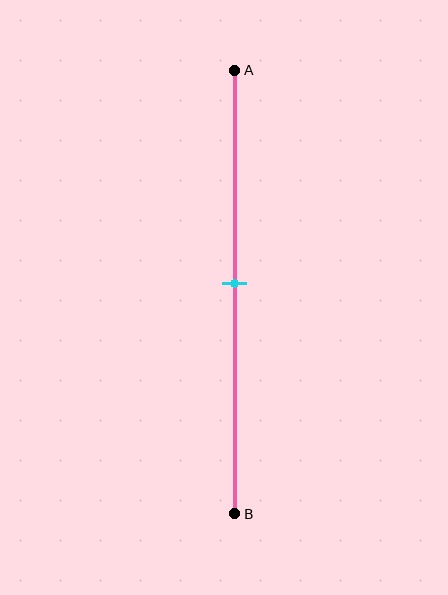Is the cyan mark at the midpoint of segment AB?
Yes, the mark is approximately at the midpoint.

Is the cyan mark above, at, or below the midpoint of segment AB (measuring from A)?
The cyan mark is approximately at the midpoint of segment AB.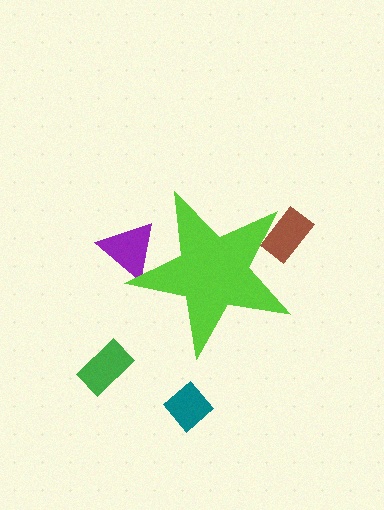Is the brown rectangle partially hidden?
Yes, the brown rectangle is partially hidden behind the lime star.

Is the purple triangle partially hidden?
Yes, the purple triangle is partially hidden behind the lime star.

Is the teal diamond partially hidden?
No, the teal diamond is fully visible.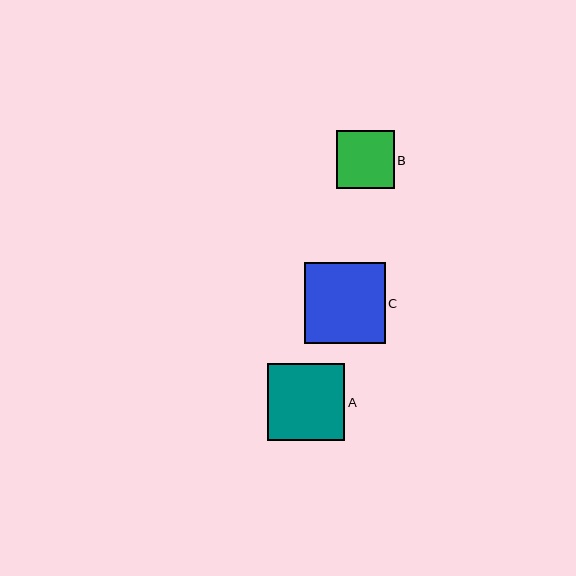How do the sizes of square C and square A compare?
Square C and square A are approximately the same size.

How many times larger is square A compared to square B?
Square A is approximately 1.3 times the size of square B.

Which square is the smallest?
Square B is the smallest with a size of approximately 58 pixels.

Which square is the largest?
Square C is the largest with a size of approximately 81 pixels.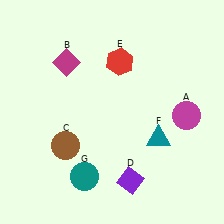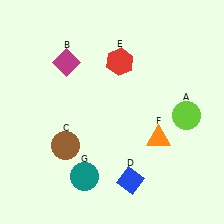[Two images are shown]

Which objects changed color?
A changed from magenta to lime. D changed from purple to blue. F changed from teal to orange.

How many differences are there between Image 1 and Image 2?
There are 3 differences between the two images.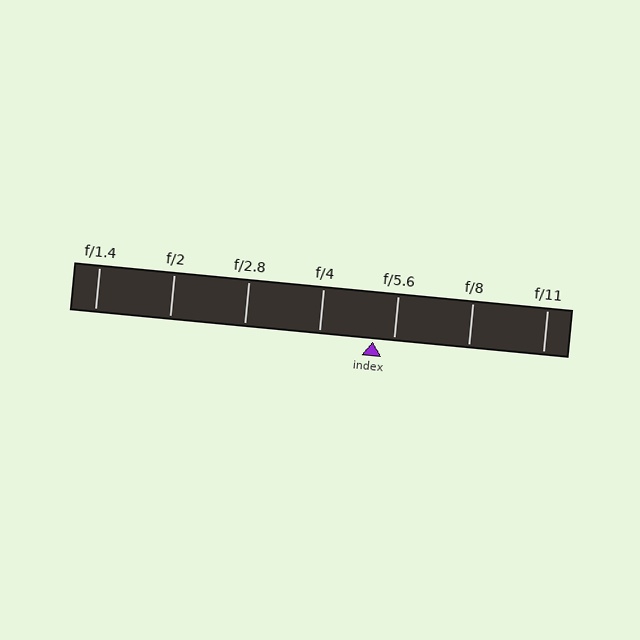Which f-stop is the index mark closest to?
The index mark is closest to f/5.6.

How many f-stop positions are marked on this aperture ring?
There are 7 f-stop positions marked.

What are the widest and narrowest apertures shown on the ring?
The widest aperture shown is f/1.4 and the narrowest is f/11.